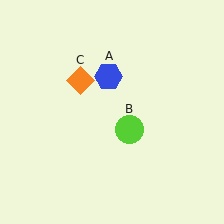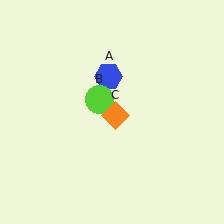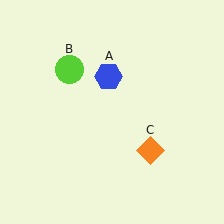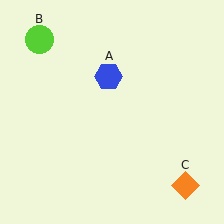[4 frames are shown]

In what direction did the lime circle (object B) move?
The lime circle (object B) moved up and to the left.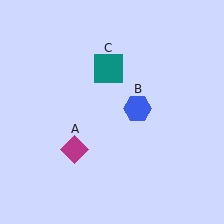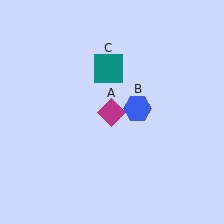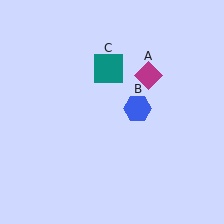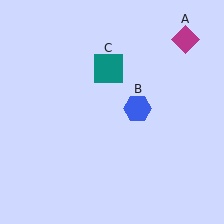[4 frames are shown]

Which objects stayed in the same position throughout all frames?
Blue hexagon (object B) and teal square (object C) remained stationary.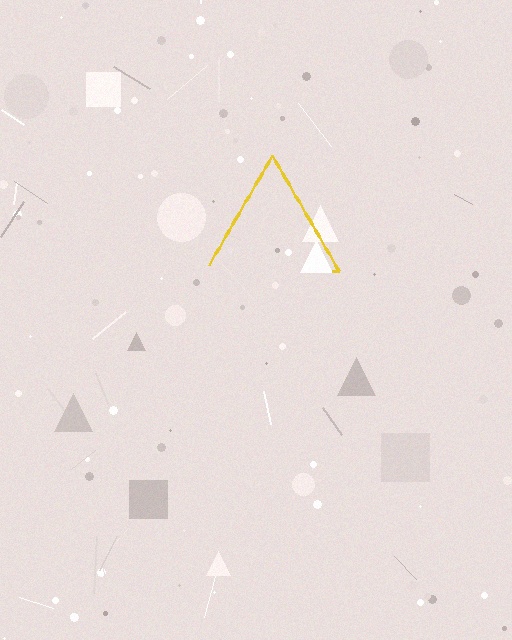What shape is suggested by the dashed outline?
The dashed outline suggests a triangle.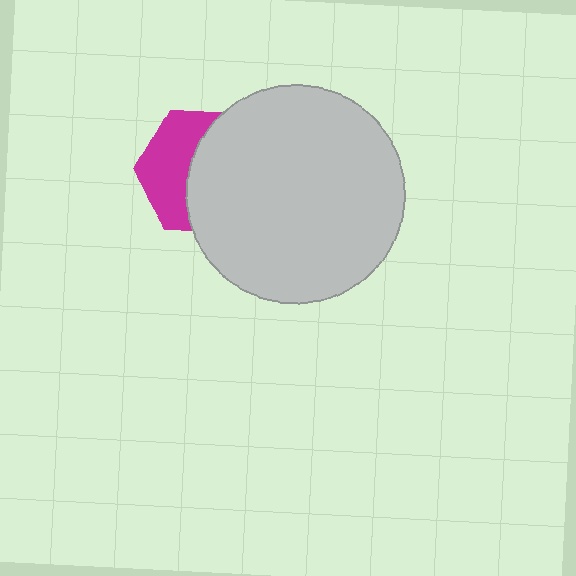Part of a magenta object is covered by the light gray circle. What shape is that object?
It is a hexagon.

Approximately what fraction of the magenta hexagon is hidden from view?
Roughly 57% of the magenta hexagon is hidden behind the light gray circle.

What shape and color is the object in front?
The object in front is a light gray circle.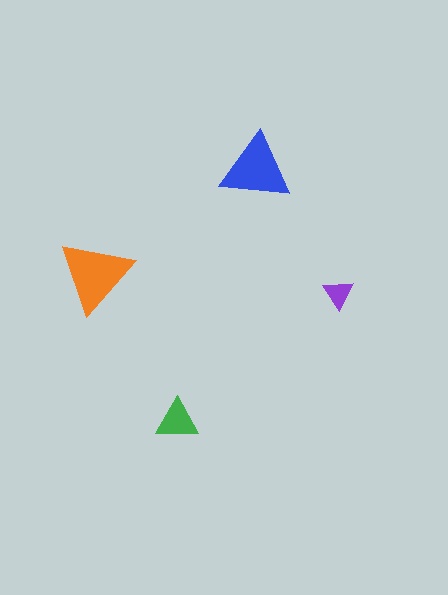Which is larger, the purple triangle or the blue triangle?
The blue one.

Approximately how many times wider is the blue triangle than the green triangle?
About 1.5 times wider.